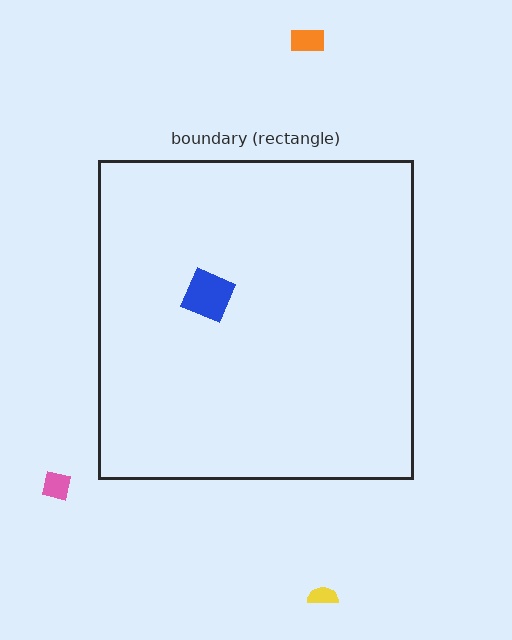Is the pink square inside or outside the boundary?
Outside.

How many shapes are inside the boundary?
1 inside, 3 outside.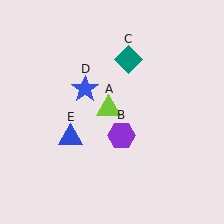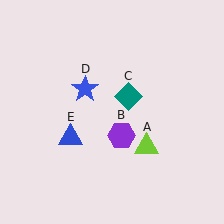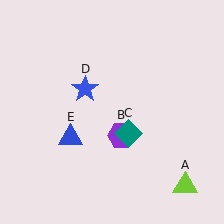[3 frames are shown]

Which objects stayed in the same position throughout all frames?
Purple hexagon (object B) and blue star (object D) and blue triangle (object E) remained stationary.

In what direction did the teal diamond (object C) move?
The teal diamond (object C) moved down.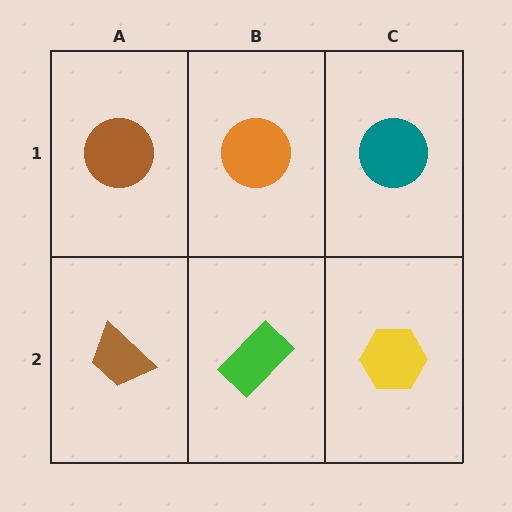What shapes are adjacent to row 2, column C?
A teal circle (row 1, column C), a green rectangle (row 2, column B).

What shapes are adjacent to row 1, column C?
A yellow hexagon (row 2, column C), an orange circle (row 1, column B).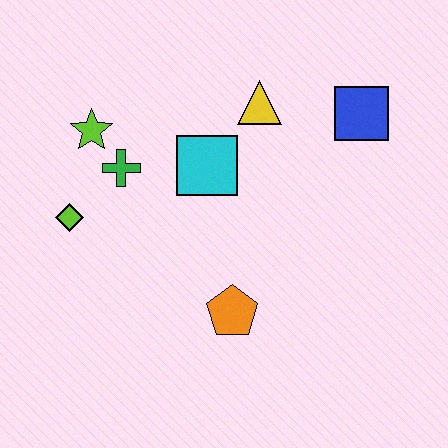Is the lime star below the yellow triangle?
Yes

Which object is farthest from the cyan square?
The blue square is farthest from the cyan square.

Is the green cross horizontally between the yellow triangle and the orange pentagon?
No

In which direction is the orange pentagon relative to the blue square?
The orange pentagon is below the blue square.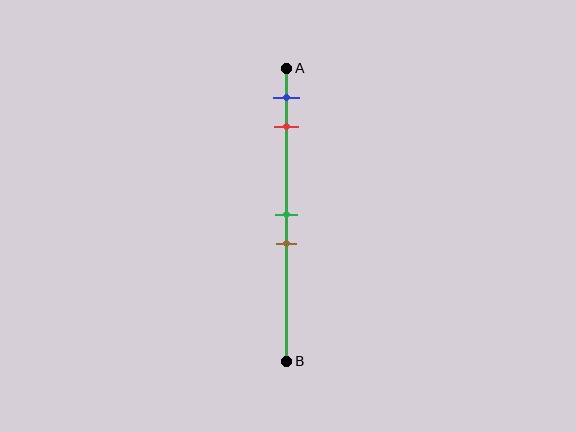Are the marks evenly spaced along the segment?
No, the marks are not evenly spaced.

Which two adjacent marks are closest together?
The green and brown marks are the closest adjacent pair.